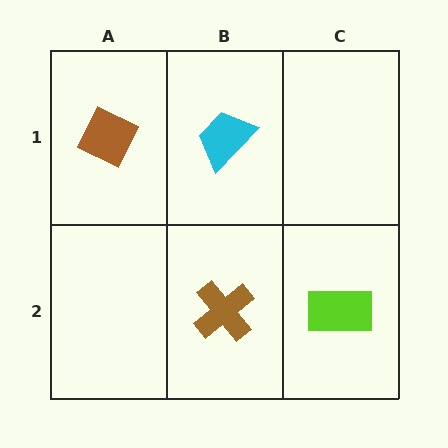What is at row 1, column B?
A cyan trapezoid.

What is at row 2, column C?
A lime rectangle.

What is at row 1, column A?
A brown diamond.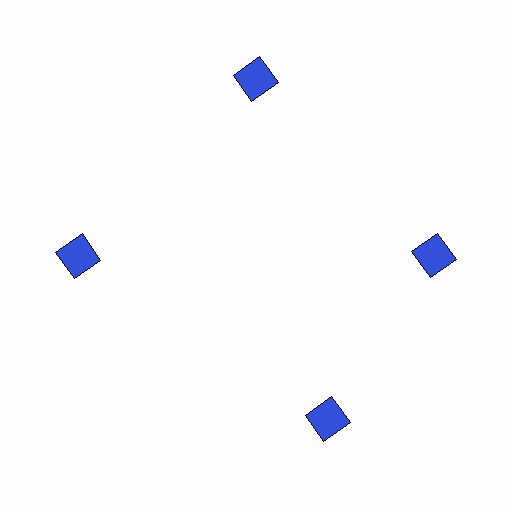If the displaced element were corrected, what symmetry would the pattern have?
It would have 4-fold rotational symmetry — the pattern would map onto itself every 90 degrees.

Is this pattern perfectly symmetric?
No. The 4 blue squares are arranged in a ring, but one element near the 6 o'clock position is rotated out of alignment along the ring, breaking the 4-fold rotational symmetry.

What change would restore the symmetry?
The symmetry would be restored by rotating it back into even spacing with its neighbors so that all 4 squares sit at equal angles and equal distance from the center.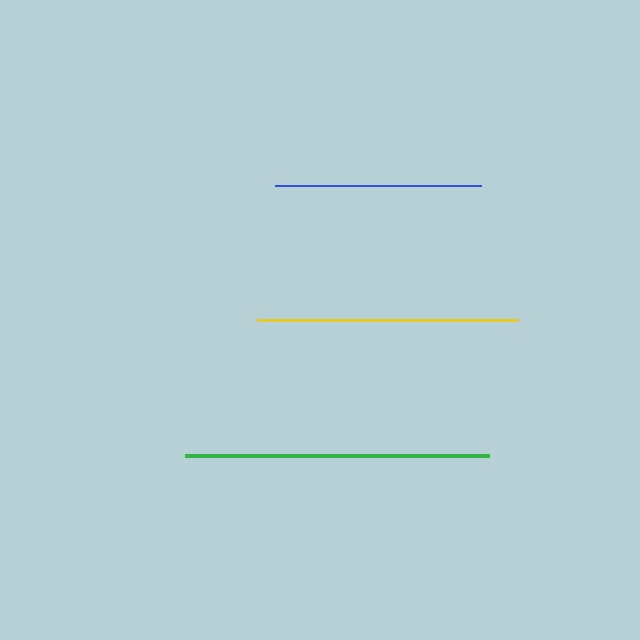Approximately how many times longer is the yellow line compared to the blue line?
The yellow line is approximately 1.3 times the length of the blue line.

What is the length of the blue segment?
The blue segment is approximately 206 pixels long.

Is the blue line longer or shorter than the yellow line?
The yellow line is longer than the blue line.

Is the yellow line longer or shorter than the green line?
The green line is longer than the yellow line.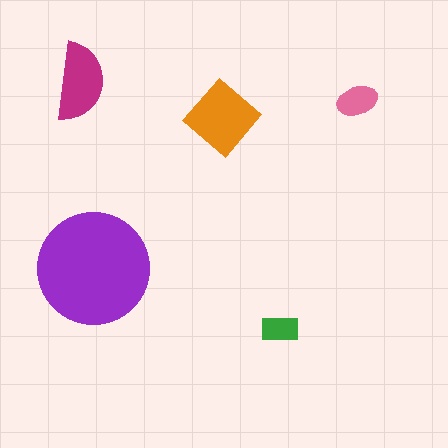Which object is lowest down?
The green rectangle is bottommost.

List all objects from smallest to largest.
The green rectangle, the pink ellipse, the magenta semicircle, the orange diamond, the purple circle.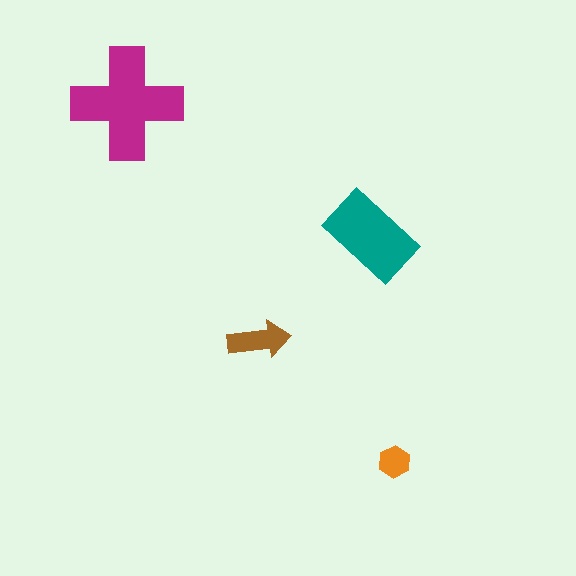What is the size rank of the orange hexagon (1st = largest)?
4th.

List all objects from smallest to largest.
The orange hexagon, the brown arrow, the teal rectangle, the magenta cross.